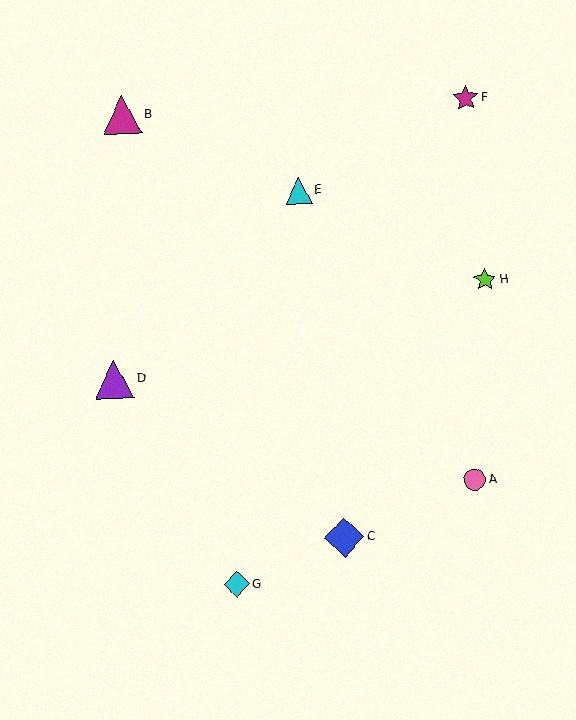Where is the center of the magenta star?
The center of the magenta star is at (466, 98).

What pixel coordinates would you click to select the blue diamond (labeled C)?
Click at (344, 537) to select the blue diamond C.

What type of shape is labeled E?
Shape E is a cyan triangle.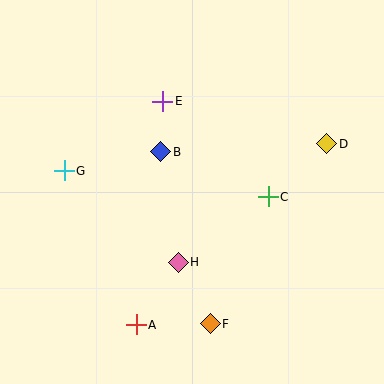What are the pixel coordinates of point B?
Point B is at (161, 152).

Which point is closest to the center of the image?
Point B at (161, 152) is closest to the center.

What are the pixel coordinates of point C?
Point C is at (268, 197).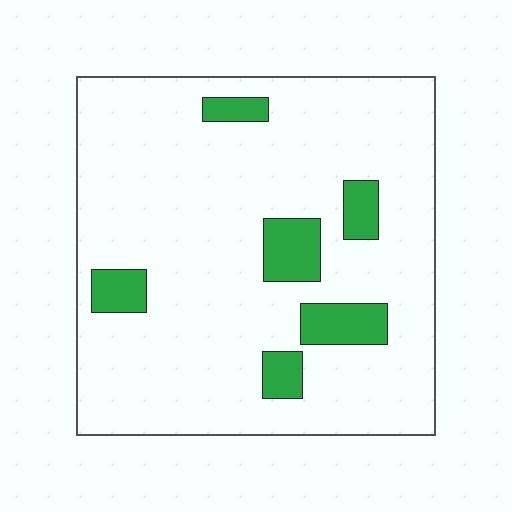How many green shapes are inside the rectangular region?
6.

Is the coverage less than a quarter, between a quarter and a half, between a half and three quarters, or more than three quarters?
Less than a quarter.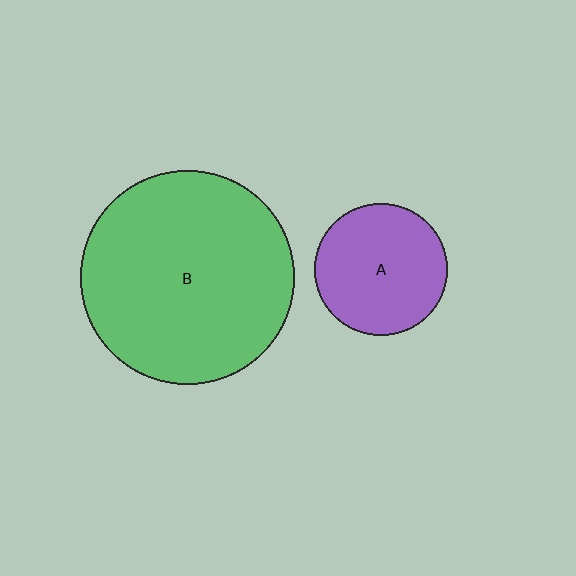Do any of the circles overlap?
No, none of the circles overlap.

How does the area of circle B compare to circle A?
Approximately 2.6 times.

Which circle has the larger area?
Circle B (green).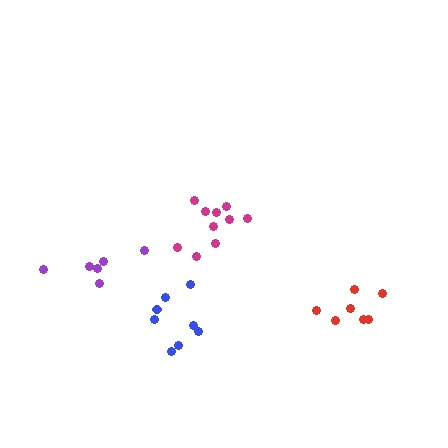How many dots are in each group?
Group 1: 8 dots, Group 2: 10 dots, Group 3: 6 dots, Group 4: 7 dots (31 total).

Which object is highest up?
The magenta cluster is topmost.